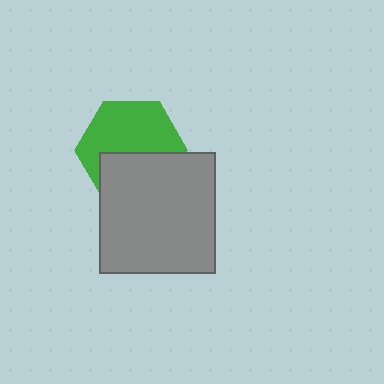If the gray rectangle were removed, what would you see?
You would see the complete green hexagon.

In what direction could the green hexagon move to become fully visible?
The green hexagon could move up. That would shift it out from behind the gray rectangle entirely.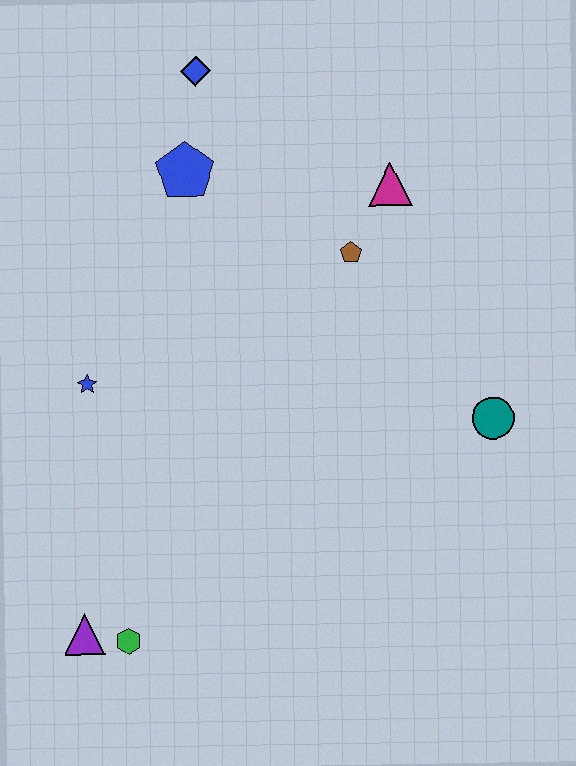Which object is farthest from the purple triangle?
The blue diamond is farthest from the purple triangle.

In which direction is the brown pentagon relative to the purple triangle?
The brown pentagon is above the purple triangle.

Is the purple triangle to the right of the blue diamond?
No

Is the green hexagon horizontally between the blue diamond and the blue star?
Yes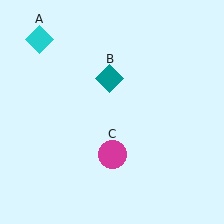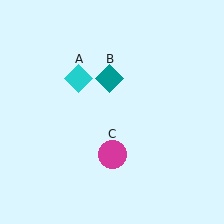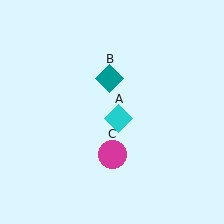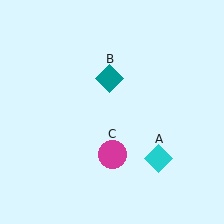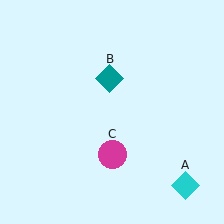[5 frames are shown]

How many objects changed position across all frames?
1 object changed position: cyan diamond (object A).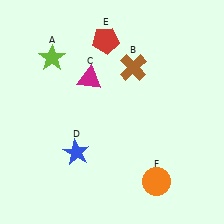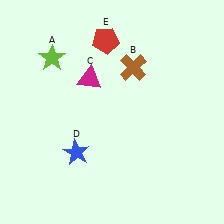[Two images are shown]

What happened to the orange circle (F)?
The orange circle (F) was removed in Image 2. It was in the bottom-right area of Image 1.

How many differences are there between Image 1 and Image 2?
There is 1 difference between the two images.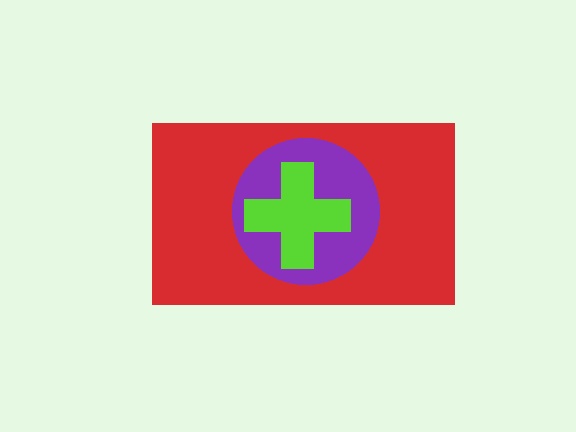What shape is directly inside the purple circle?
The lime cross.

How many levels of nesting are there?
3.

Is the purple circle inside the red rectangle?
Yes.